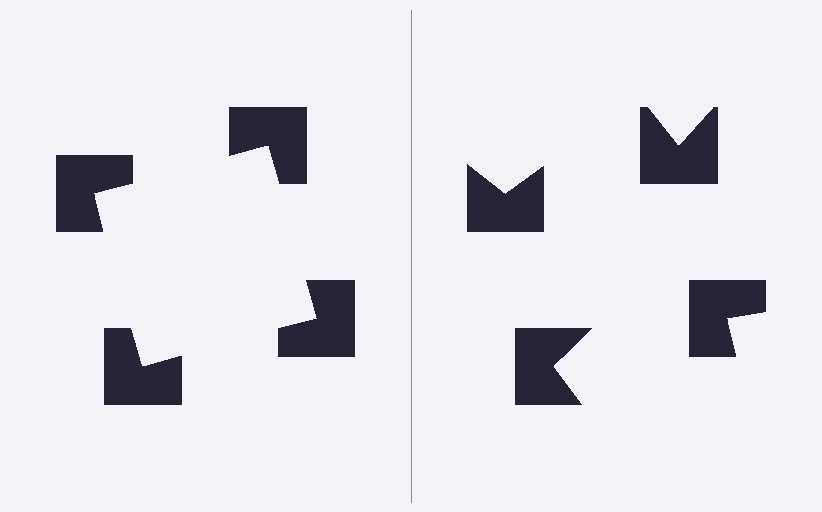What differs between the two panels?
The notched squares are positioned identically on both sides; only the wedge orientations differ. On the left they align to a square; on the right they are misaligned.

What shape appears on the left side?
An illusory square.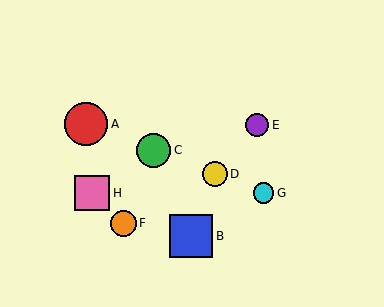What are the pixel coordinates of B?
Object B is at (191, 236).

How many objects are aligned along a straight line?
4 objects (A, C, D, G) are aligned along a straight line.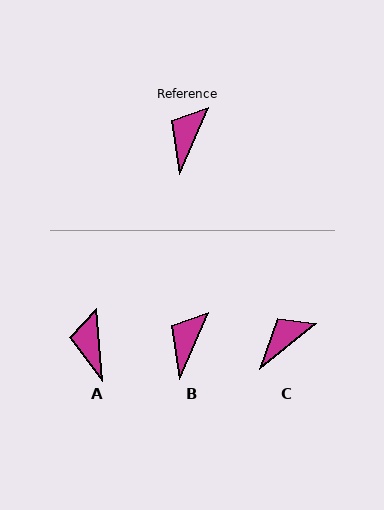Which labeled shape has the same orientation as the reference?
B.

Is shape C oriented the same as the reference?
No, it is off by about 28 degrees.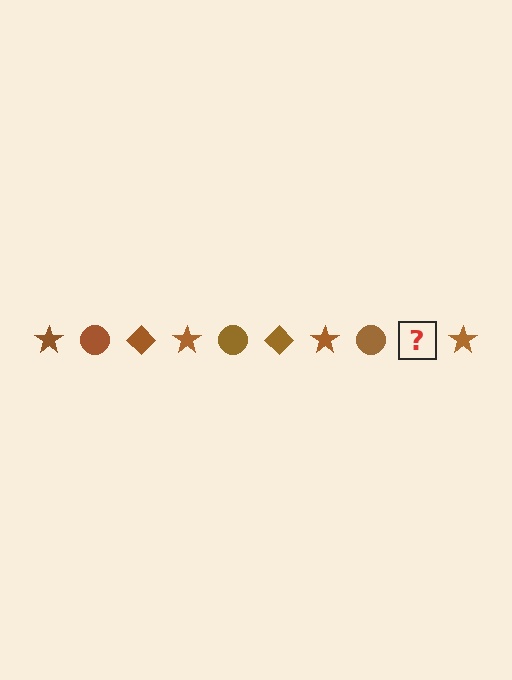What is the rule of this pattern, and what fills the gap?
The rule is that the pattern cycles through star, circle, diamond shapes in brown. The gap should be filled with a brown diamond.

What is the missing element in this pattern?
The missing element is a brown diamond.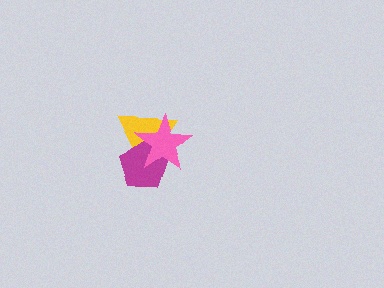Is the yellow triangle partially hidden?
Yes, it is partially covered by another shape.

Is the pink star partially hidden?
No, no other shape covers it.